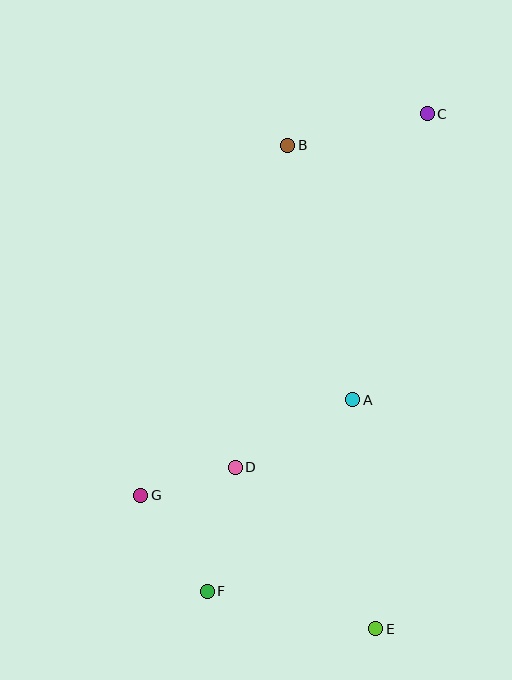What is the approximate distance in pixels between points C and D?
The distance between C and D is approximately 402 pixels.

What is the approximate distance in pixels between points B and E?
The distance between B and E is approximately 491 pixels.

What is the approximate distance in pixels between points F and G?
The distance between F and G is approximately 117 pixels.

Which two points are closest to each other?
Points D and G are closest to each other.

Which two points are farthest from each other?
Points C and F are farthest from each other.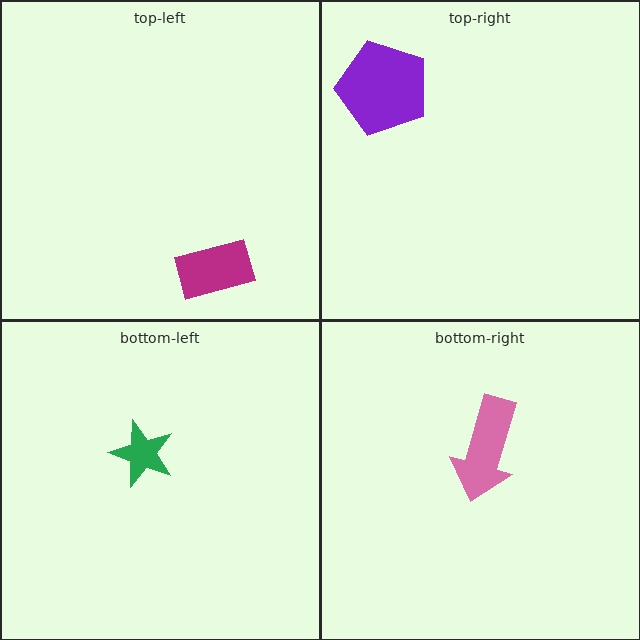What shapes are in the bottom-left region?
The green star.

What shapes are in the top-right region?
The purple pentagon.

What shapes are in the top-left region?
The magenta rectangle.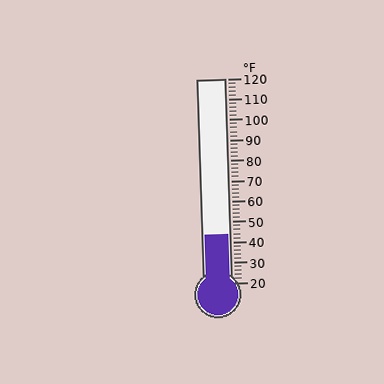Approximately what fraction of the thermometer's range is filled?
The thermometer is filled to approximately 25% of its range.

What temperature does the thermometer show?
The thermometer shows approximately 44°F.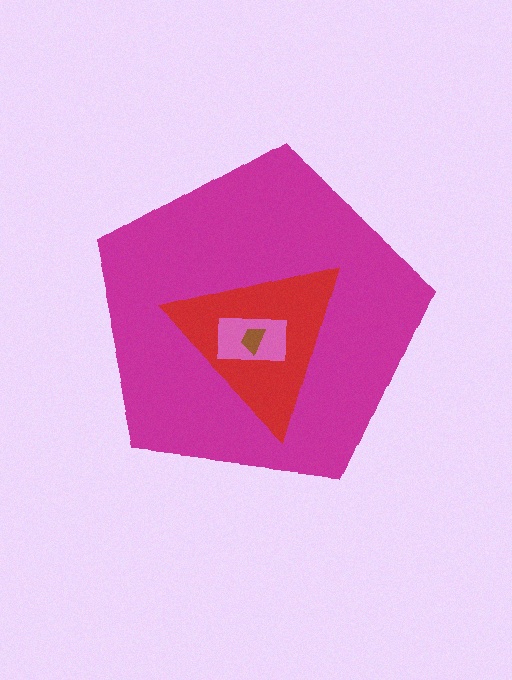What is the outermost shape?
The magenta pentagon.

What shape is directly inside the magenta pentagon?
The red triangle.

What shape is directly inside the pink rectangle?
The brown trapezoid.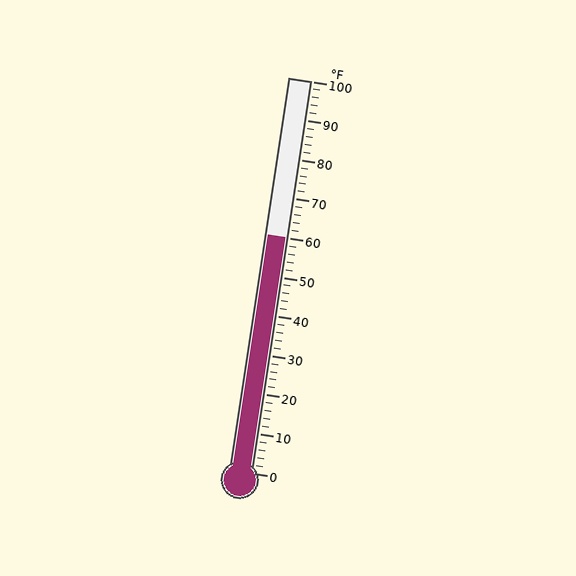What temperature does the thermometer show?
The thermometer shows approximately 60°F.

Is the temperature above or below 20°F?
The temperature is above 20°F.